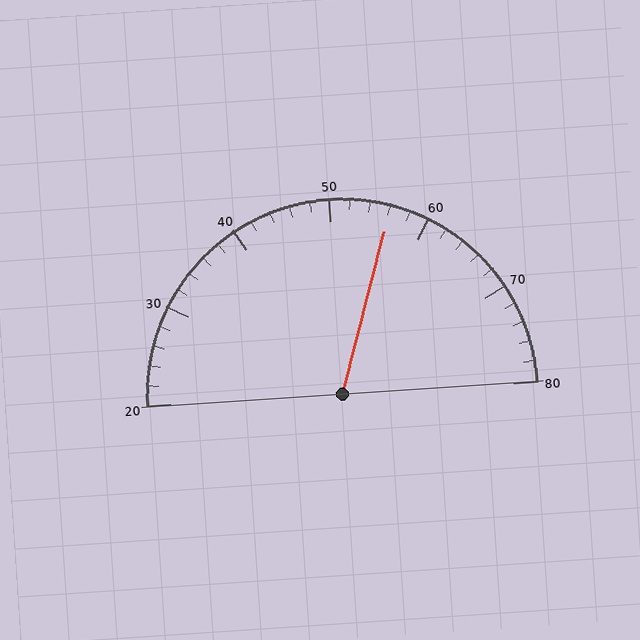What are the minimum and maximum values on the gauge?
The gauge ranges from 20 to 80.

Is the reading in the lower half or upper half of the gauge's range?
The reading is in the upper half of the range (20 to 80).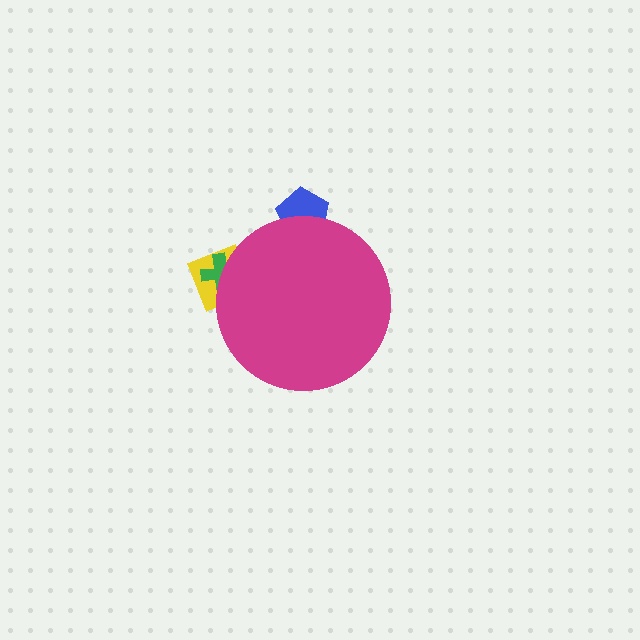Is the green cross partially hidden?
Yes, the green cross is partially hidden behind the magenta circle.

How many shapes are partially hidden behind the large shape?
3 shapes are partially hidden.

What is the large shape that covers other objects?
A magenta circle.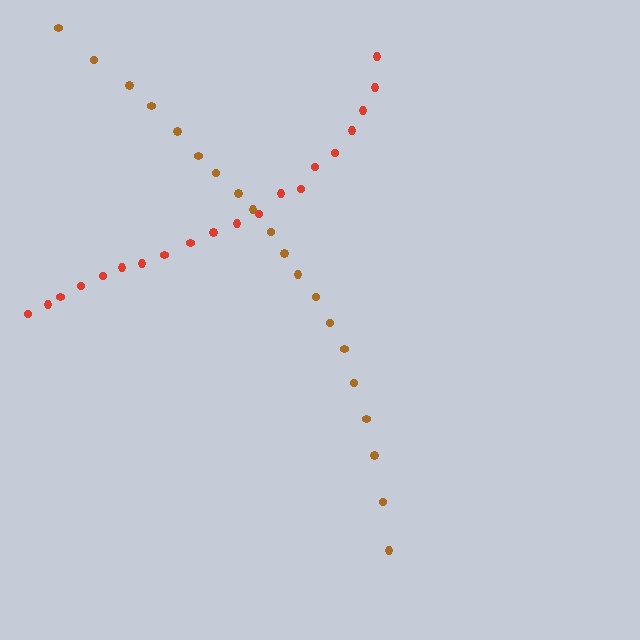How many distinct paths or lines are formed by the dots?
There are 2 distinct paths.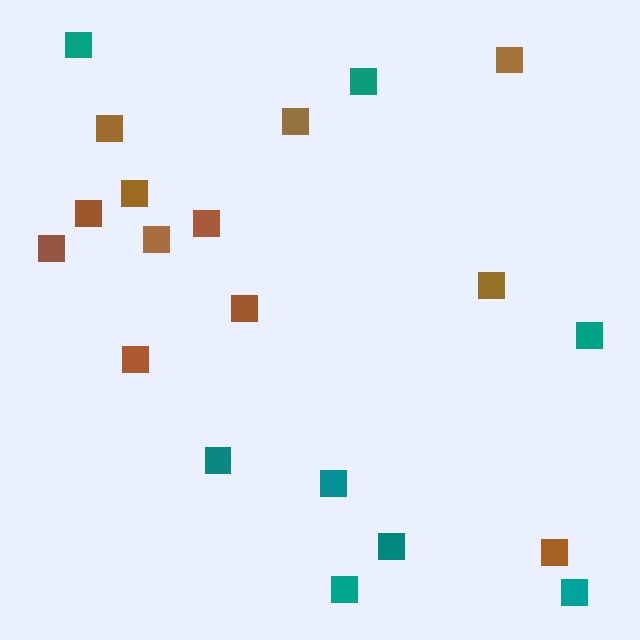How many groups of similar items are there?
There are 2 groups: one group of teal squares (8) and one group of brown squares (12).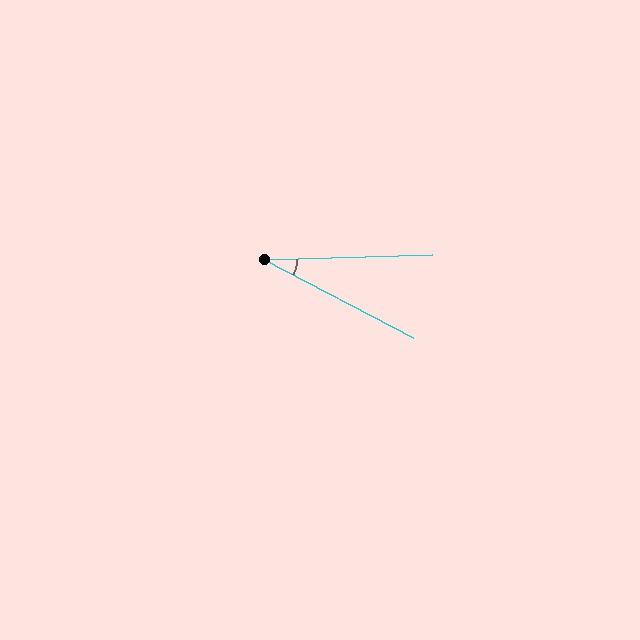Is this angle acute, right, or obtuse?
It is acute.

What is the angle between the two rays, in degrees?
Approximately 29 degrees.